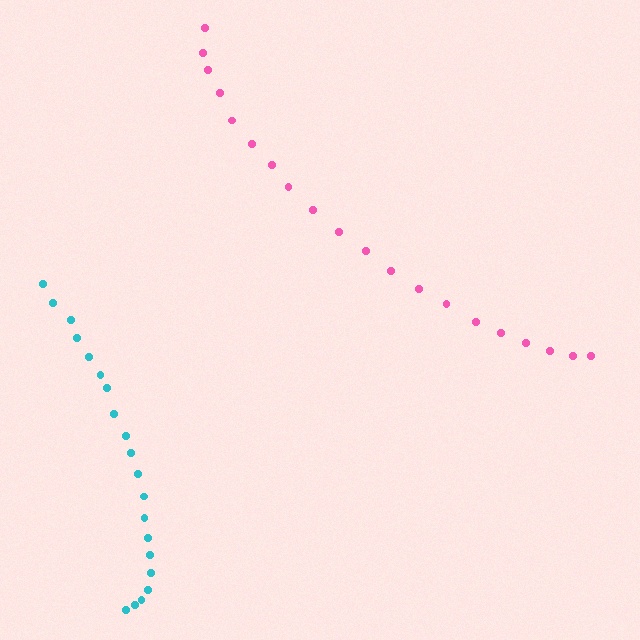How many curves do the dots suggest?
There are 2 distinct paths.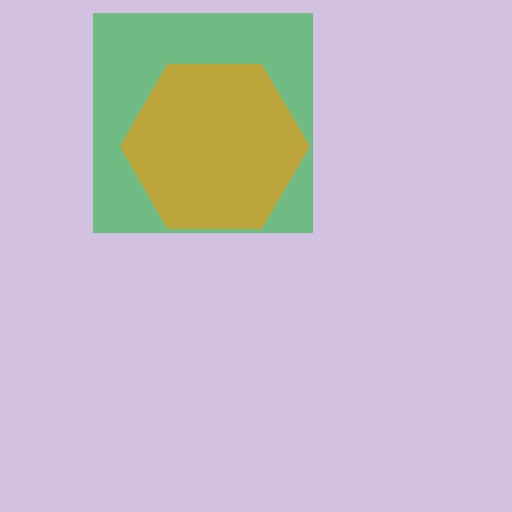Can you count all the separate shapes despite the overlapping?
Yes, there are 2 separate shapes.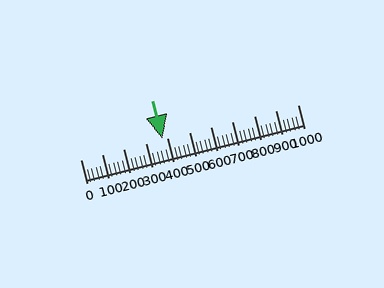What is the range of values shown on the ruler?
The ruler shows values from 0 to 1000.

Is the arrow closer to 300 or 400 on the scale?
The arrow is closer to 400.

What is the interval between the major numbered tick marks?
The major tick marks are spaced 100 units apart.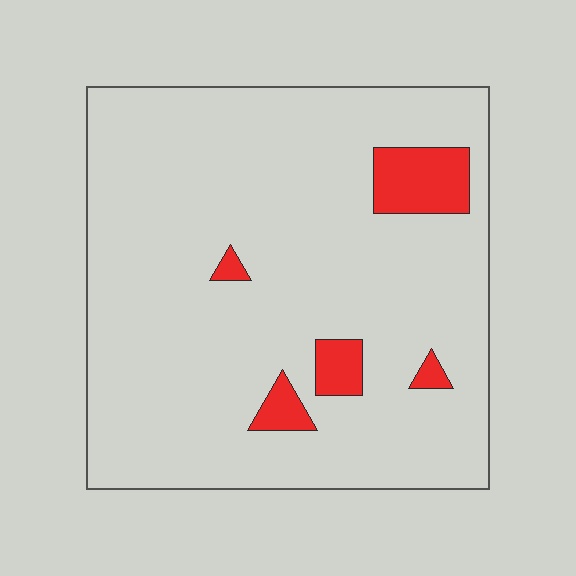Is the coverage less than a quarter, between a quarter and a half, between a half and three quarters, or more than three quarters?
Less than a quarter.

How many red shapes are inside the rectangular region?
5.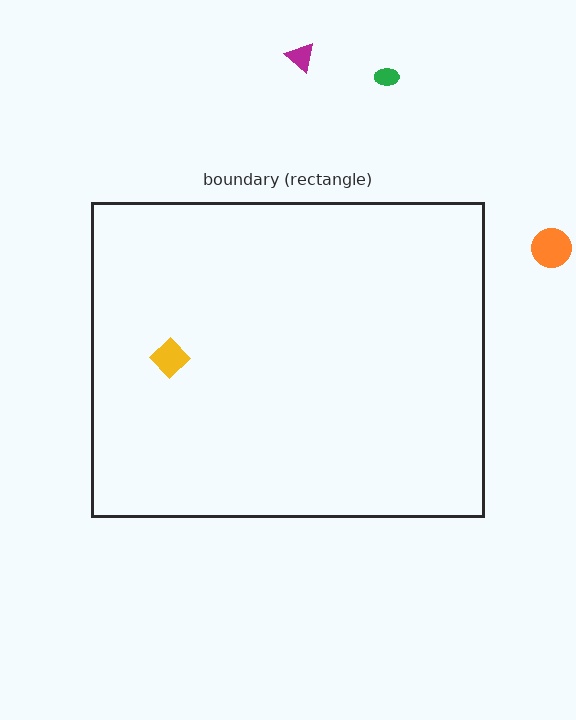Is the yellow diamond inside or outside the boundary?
Inside.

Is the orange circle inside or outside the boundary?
Outside.